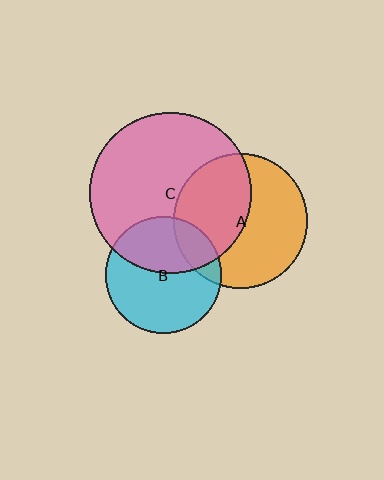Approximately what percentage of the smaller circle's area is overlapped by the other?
Approximately 40%.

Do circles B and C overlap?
Yes.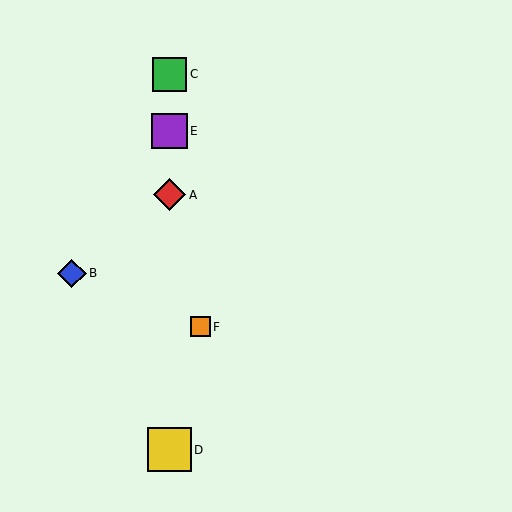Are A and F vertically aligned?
No, A is at x≈169 and F is at x≈200.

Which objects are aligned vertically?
Objects A, C, D, E are aligned vertically.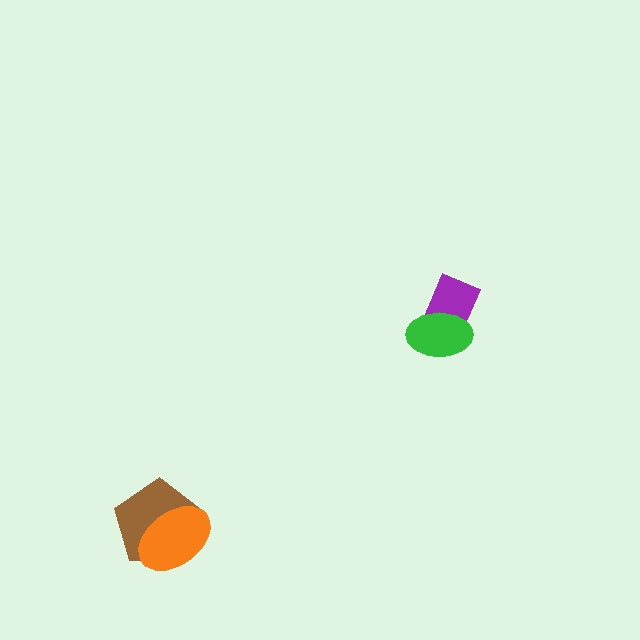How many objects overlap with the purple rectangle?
1 object overlaps with the purple rectangle.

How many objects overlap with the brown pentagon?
1 object overlaps with the brown pentagon.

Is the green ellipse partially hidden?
No, no other shape covers it.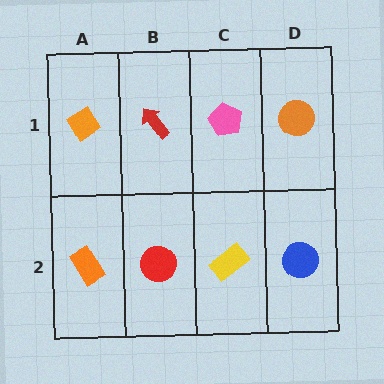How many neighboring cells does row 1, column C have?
3.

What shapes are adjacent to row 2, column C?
A pink pentagon (row 1, column C), a red circle (row 2, column B), a blue circle (row 2, column D).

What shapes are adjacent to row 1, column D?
A blue circle (row 2, column D), a pink pentagon (row 1, column C).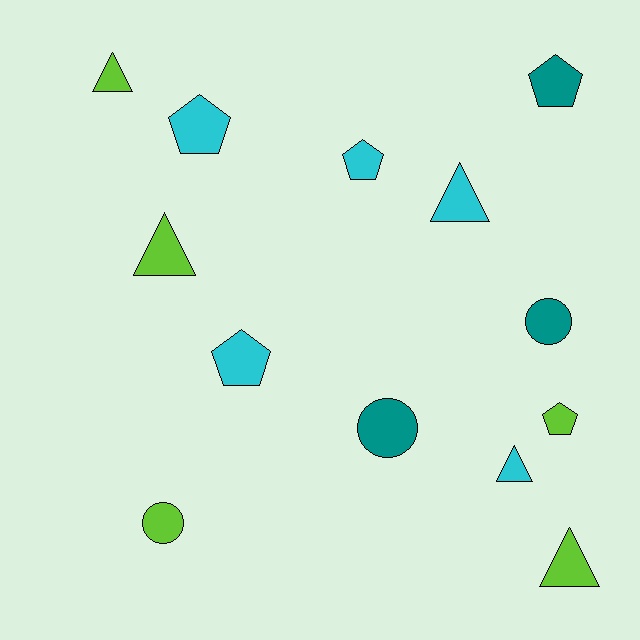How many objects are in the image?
There are 13 objects.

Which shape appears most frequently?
Pentagon, with 5 objects.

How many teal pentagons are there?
There is 1 teal pentagon.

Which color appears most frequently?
Cyan, with 5 objects.